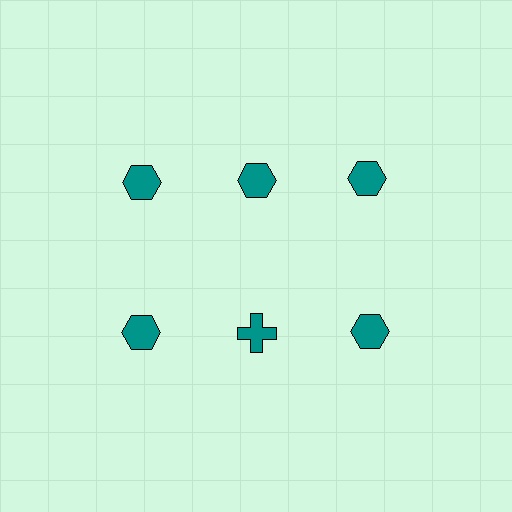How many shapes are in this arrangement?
There are 6 shapes arranged in a grid pattern.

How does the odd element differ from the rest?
It has a different shape: cross instead of hexagon.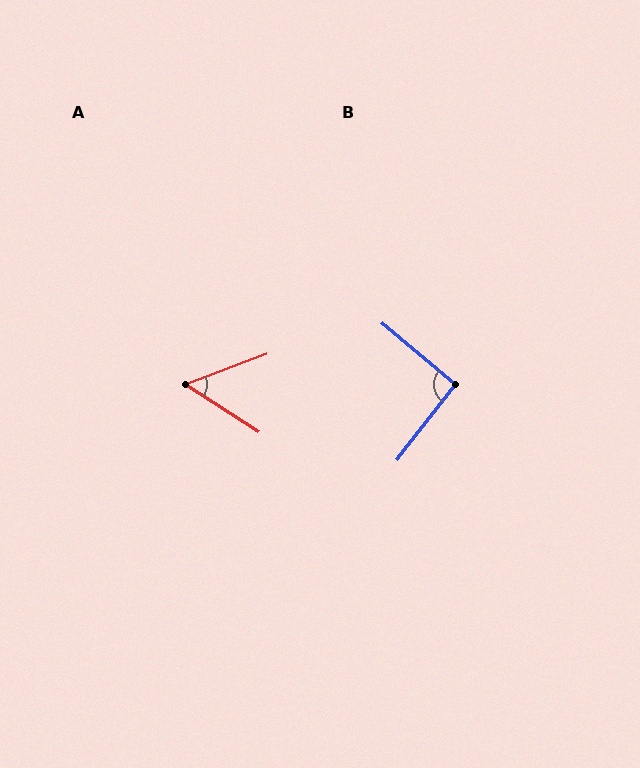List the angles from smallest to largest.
A (53°), B (92°).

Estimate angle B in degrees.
Approximately 92 degrees.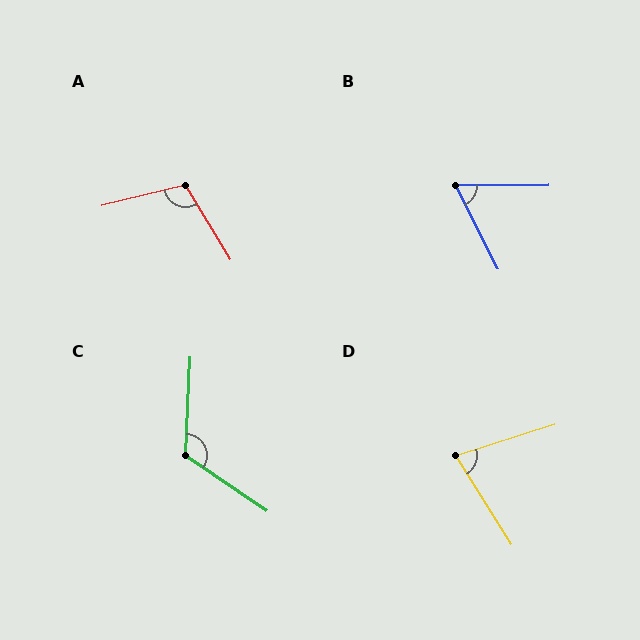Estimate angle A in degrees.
Approximately 107 degrees.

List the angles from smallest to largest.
B (63°), D (75°), A (107°), C (121°).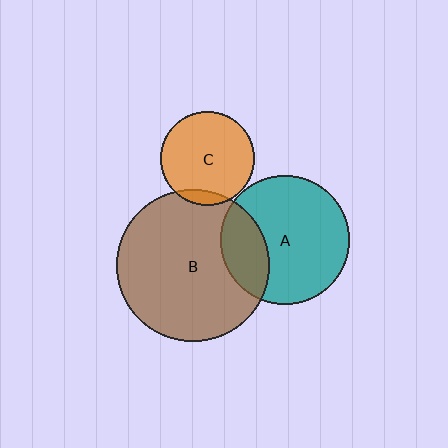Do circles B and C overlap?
Yes.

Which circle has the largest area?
Circle B (brown).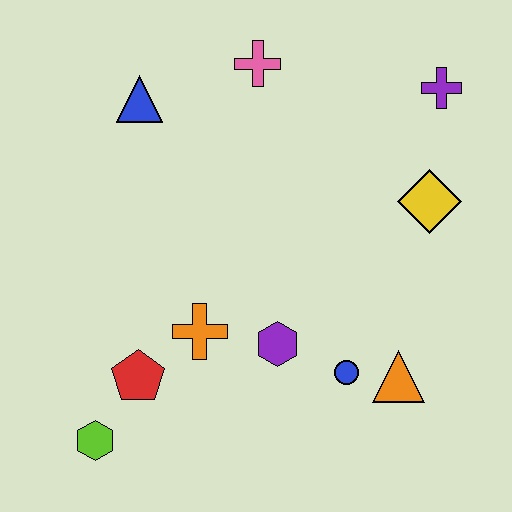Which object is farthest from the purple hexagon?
The purple cross is farthest from the purple hexagon.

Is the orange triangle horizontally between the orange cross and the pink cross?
No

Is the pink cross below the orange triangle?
No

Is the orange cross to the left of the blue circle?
Yes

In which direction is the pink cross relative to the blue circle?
The pink cross is above the blue circle.